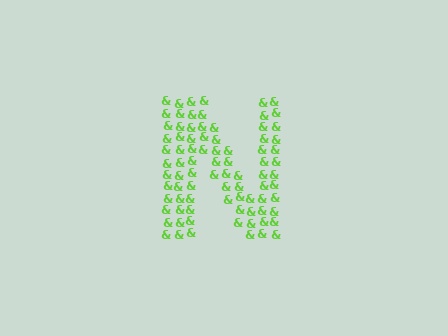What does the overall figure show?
The overall figure shows the letter N.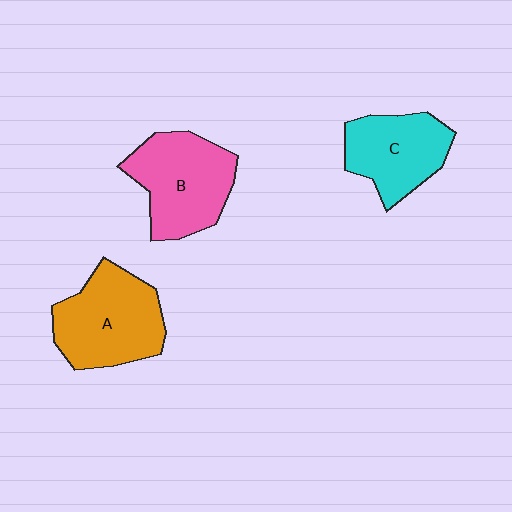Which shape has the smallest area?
Shape C (cyan).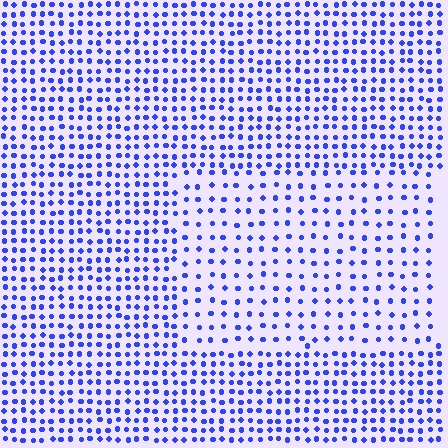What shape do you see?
I see a rectangle.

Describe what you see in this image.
The image contains small blue elements arranged at two different densities. A rectangle-shaped region is visible where the elements are less densely packed than the surrounding area.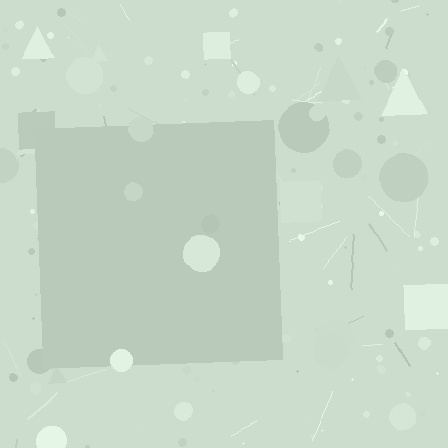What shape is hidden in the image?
A square is hidden in the image.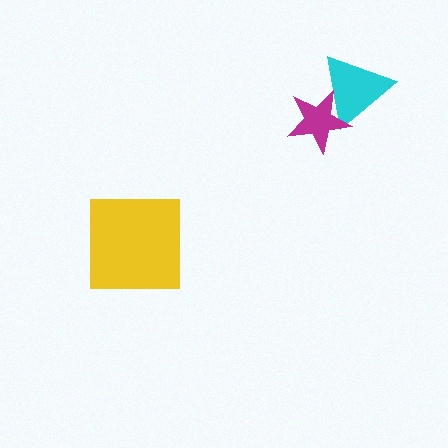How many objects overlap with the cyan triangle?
1 object overlaps with the cyan triangle.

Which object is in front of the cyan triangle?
The magenta star is in front of the cyan triangle.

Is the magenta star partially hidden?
No, no other shape covers it.